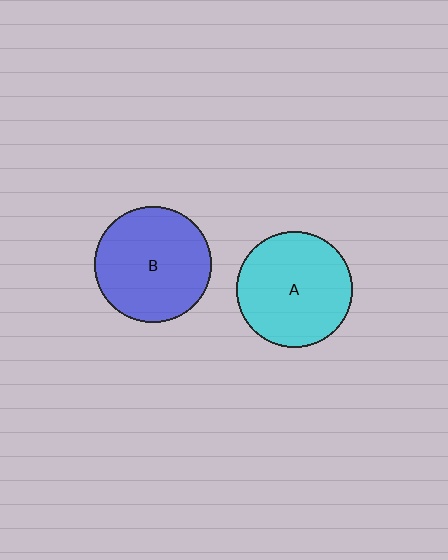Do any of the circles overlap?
No, none of the circles overlap.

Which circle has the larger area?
Circle B (blue).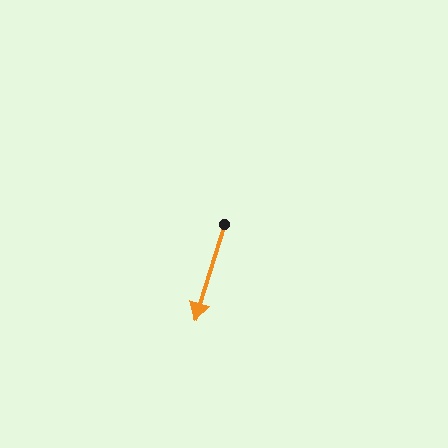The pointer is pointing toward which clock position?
Roughly 7 o'clock.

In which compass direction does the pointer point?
South.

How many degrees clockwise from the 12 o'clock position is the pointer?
Approximately 197 degrees.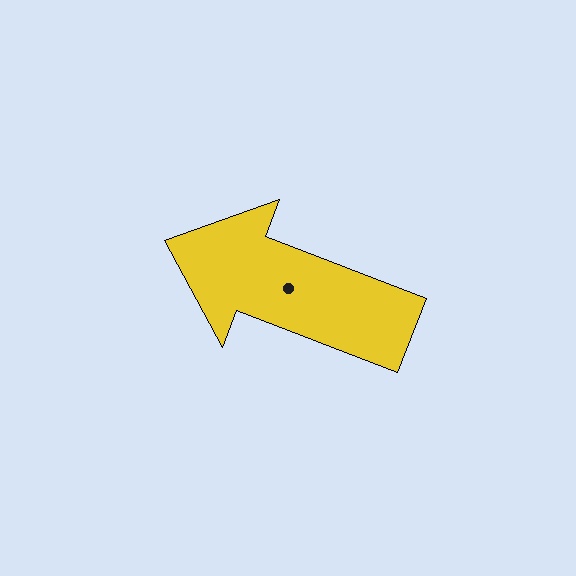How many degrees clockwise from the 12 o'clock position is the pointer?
Approximately 291 degrees.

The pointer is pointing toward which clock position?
Roughly 10 o'clock.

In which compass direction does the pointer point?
West.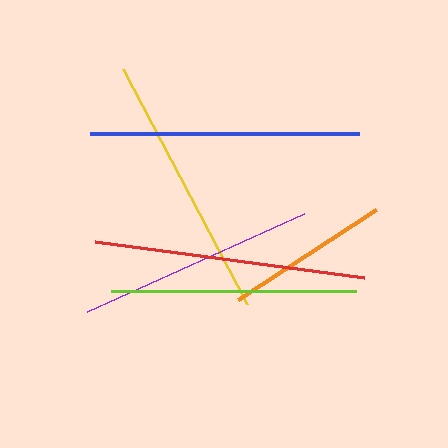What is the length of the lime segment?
The lime segment is approximately 245 pixels long.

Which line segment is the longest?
The red line is the longest at approximately 272 pixels.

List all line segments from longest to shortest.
From longest to shortest: red, blue, yellow, lime, purple, orange.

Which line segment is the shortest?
The orange line is the shortest at approximately 165 pixels.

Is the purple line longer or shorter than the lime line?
The lime line is longer than the purple line.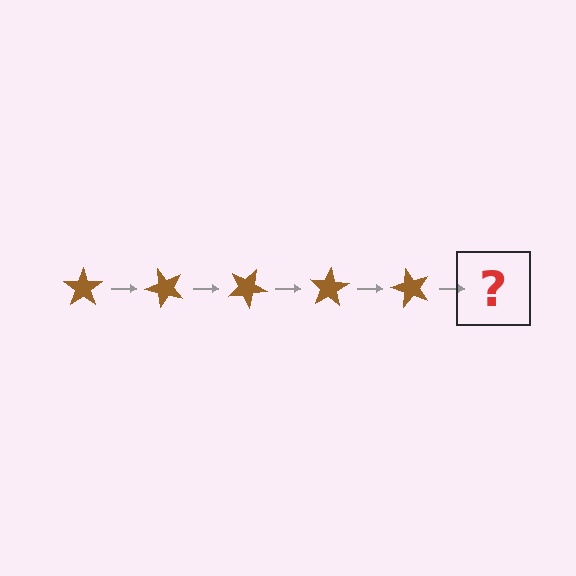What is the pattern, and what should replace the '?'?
The pattern is that the star rotates 50 degrees each step. The '?' should be a brown star rotated 250 degrees.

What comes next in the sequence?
The next element should be a brown star rotated 250 degrees.